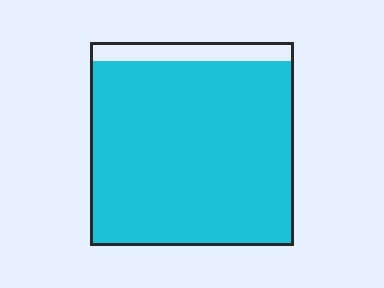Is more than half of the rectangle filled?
Yes.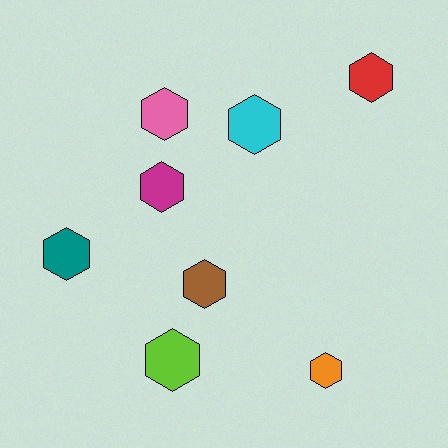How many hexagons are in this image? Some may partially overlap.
There are 8 hexagons.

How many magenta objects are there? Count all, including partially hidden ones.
There is 1 magenta object.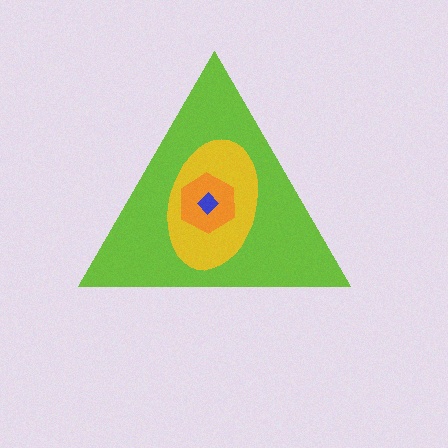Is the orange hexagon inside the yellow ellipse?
Yes.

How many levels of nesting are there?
4.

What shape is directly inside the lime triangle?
The yellow ellipse.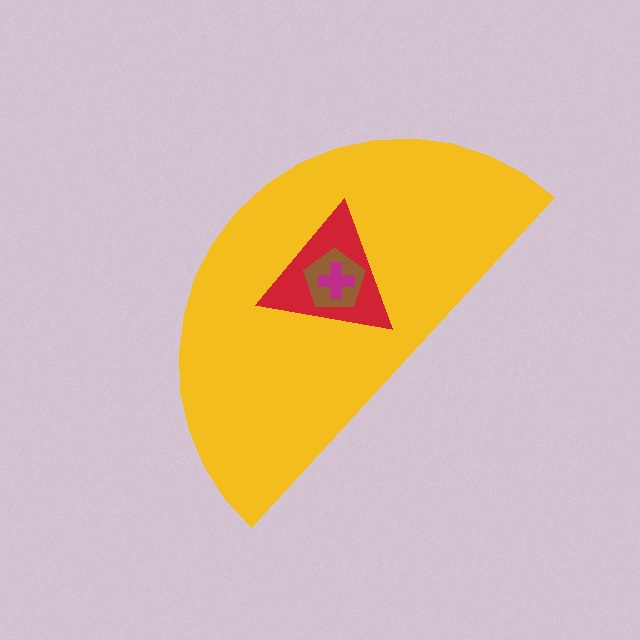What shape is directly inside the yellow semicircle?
The red triangle.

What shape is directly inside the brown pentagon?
The magenta cross.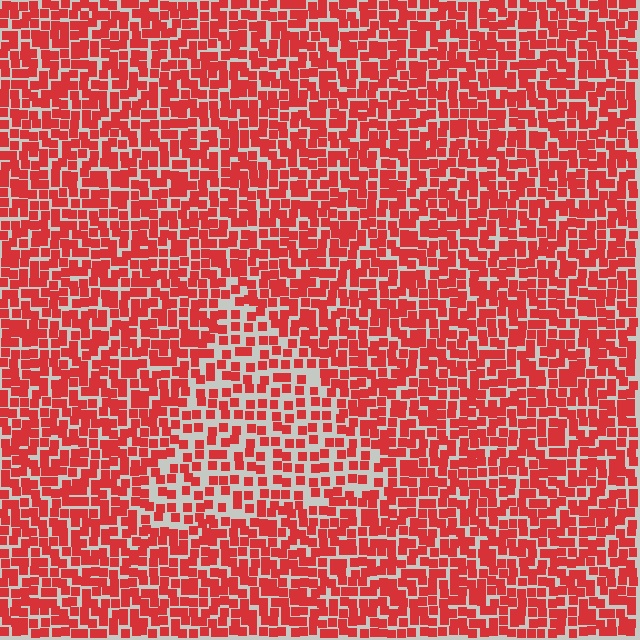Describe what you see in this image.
The image contains small red elements arranged at two different densities. A triangle-shaped region is visible where the elements are less densely packed than the surrounding area.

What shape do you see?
I see a triangle.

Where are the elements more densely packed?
The elements are more densely packed outside the triangle boundary.